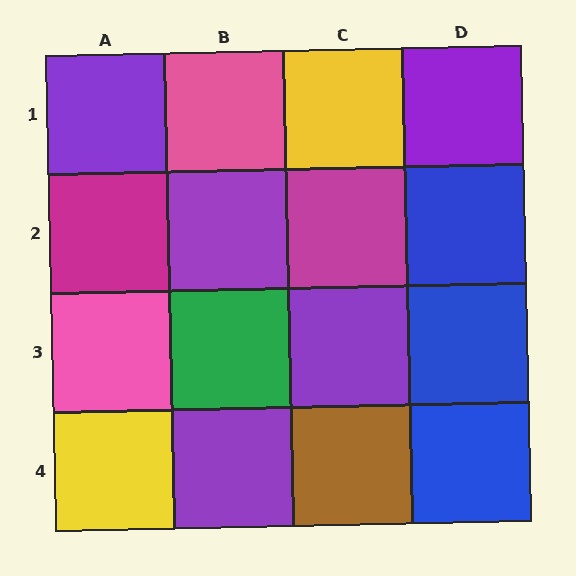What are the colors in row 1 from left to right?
Purple, pink, yellow, purple.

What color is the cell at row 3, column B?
Green.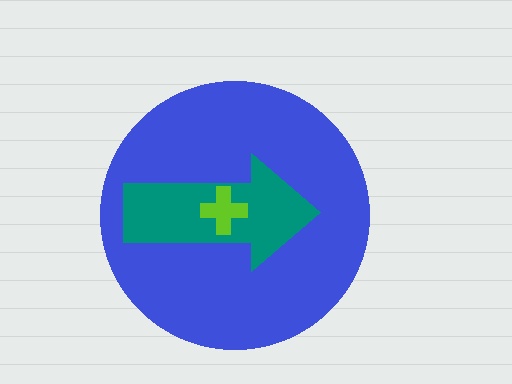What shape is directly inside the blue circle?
The teal arrow.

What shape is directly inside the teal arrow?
The lime cross.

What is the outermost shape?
The blue circle.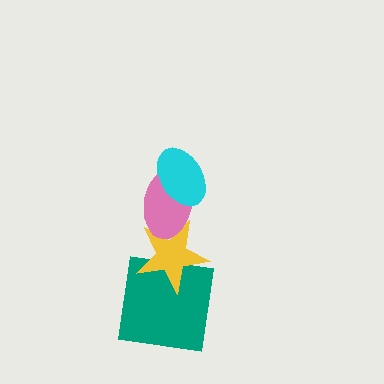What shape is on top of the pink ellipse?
The cyan ellipse is on top of the pink ellipse.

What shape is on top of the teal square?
The yellow star is on top of the teal square.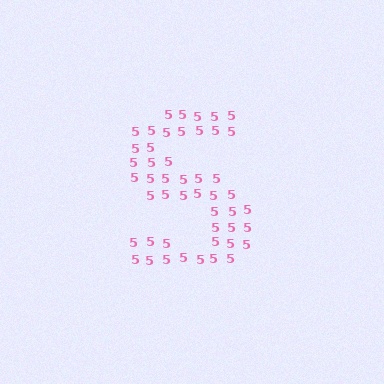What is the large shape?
The large shape is the letter S.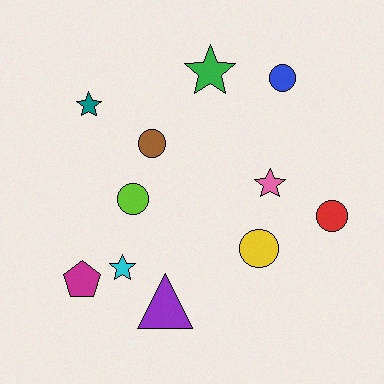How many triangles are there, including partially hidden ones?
There is 1 triangle.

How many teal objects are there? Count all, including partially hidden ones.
There is 1 teal object.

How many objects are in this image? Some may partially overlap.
There are 11 objects.